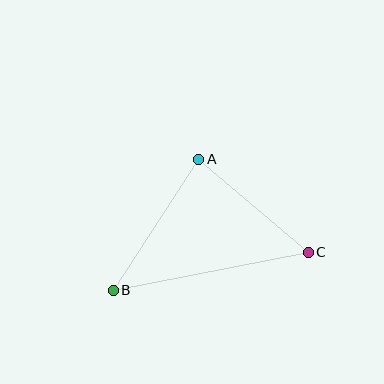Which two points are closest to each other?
Points A and C are closest to each other.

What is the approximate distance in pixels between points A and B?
The distance between A and B is approximately 157 pixels.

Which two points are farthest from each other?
Points B and C are farthest from each other.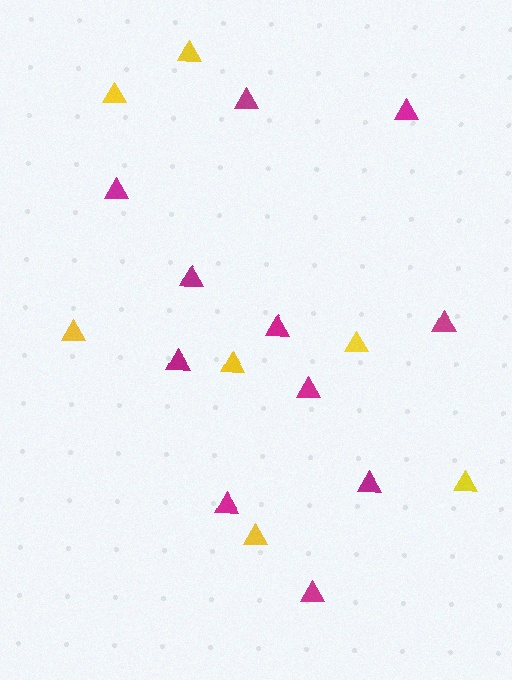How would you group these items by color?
There are 2 groups: one group of yellow triangles (7) and one group of magenta triangles (11).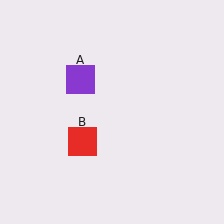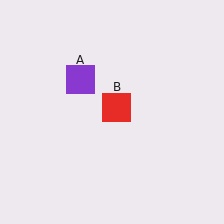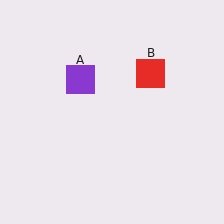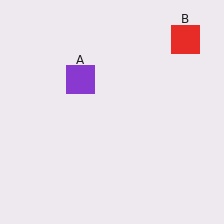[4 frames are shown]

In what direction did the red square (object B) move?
The red square (object B) moved up and to the right.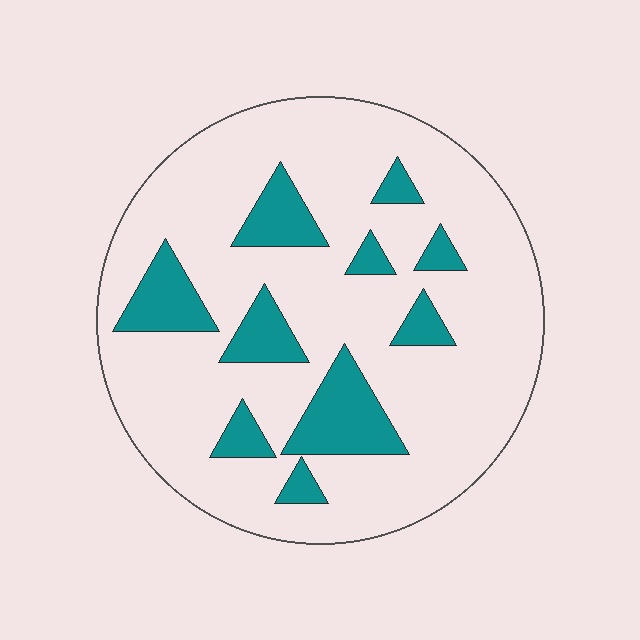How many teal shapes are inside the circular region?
10.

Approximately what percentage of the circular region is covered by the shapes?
Approximately 20%.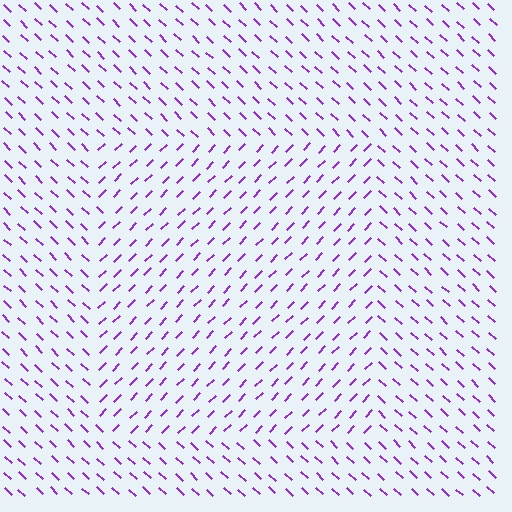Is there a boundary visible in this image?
Yes, there is a texture boundary formed by a change in line orientation.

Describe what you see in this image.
The image is filled with small purple line segments. A rectangle region in the image has lines oriented differently from the surrounding lines, creating a visible texture boundary.